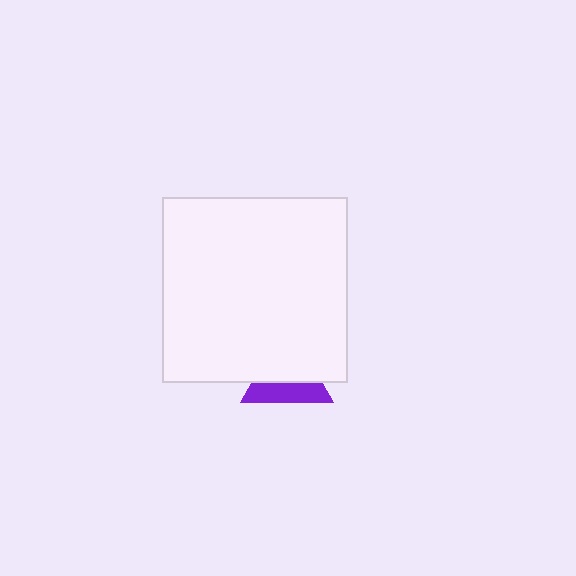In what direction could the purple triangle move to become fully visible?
The purple triangle could move down. That would shift it out from behind the white square entirely.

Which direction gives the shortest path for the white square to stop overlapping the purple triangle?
Moving up gives the shortest separation.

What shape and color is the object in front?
The object in front is a white square.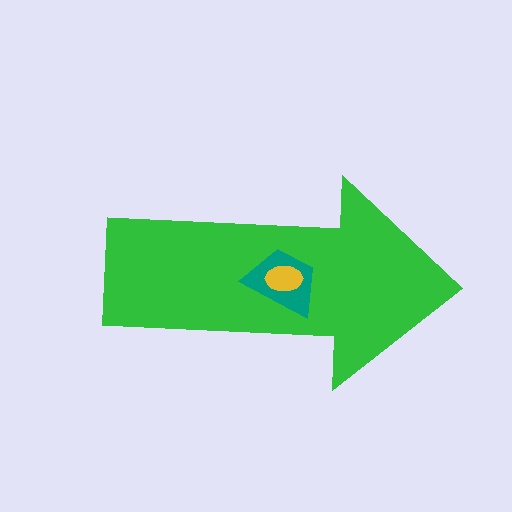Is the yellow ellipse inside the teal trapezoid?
Yes.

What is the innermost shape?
The yellow ellipse.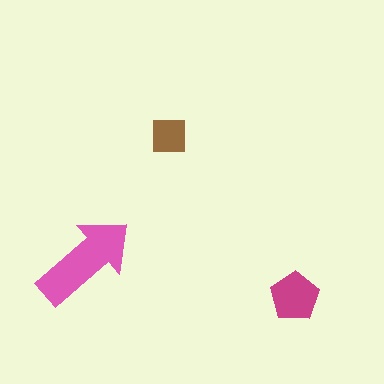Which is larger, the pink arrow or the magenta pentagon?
The pink arrow.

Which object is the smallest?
The brown square.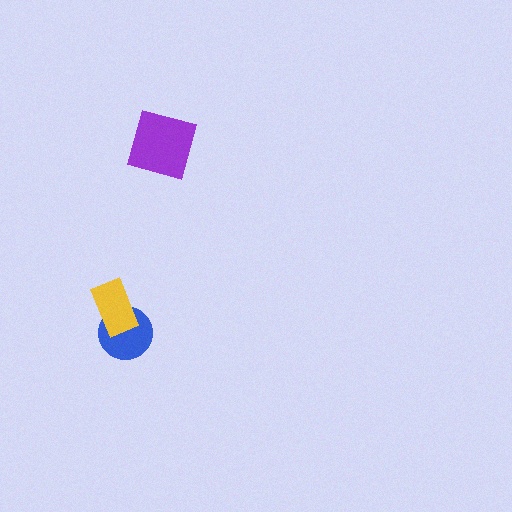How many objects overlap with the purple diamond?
0 objects overlap with the purple diamond.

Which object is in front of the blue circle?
The yellow rectangle is in front of the blue circle.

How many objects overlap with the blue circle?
1 object overlaps with the blue circle.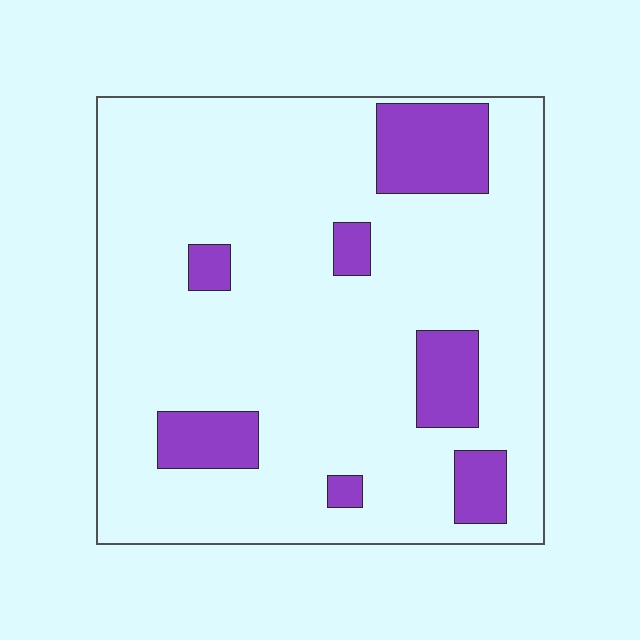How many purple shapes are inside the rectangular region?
7.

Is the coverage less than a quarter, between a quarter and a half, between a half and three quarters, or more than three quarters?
Less than a quarter.